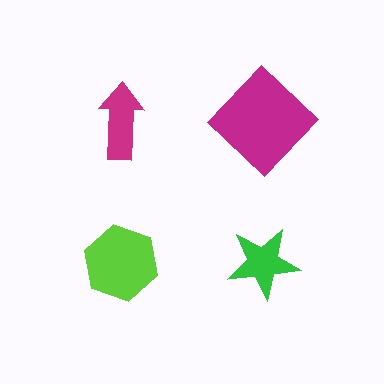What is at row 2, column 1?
A lime hexagon.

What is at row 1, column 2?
A magenta diamond.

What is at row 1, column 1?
A magenta arrow.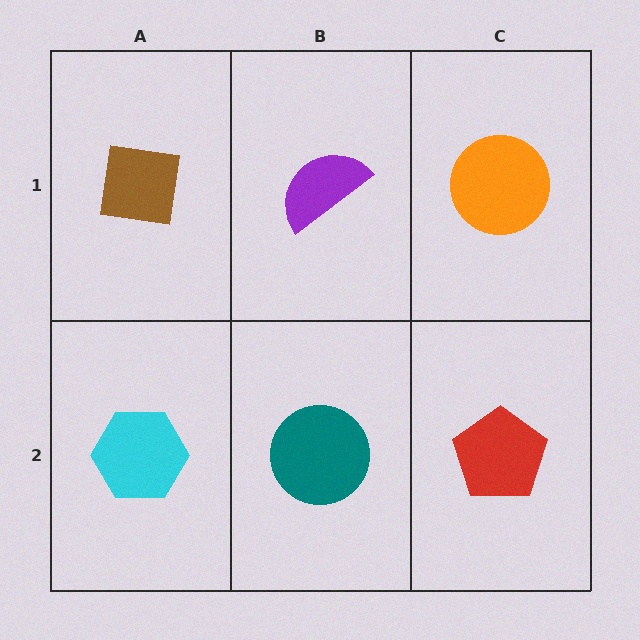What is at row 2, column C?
A red pentagon.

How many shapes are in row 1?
3 shapes.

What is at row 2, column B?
A teal circle.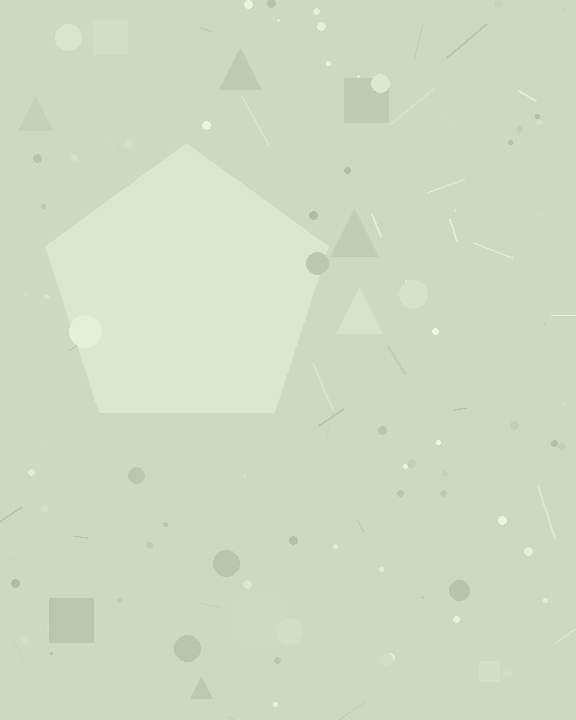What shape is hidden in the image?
A pentagon is hidden in the image.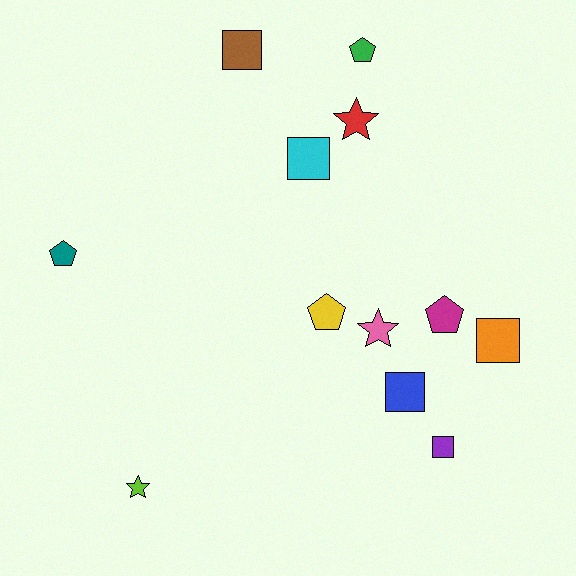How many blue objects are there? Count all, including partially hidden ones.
There is 1 blue object.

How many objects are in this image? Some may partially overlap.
There are 12 objects.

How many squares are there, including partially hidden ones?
There are 5 squares.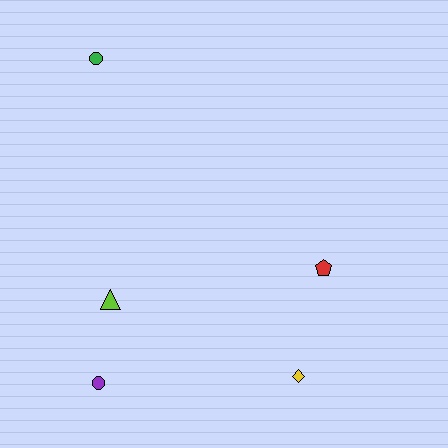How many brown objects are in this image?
There are no brown objects.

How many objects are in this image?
There are 5 objects.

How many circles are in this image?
There are 2 circles.